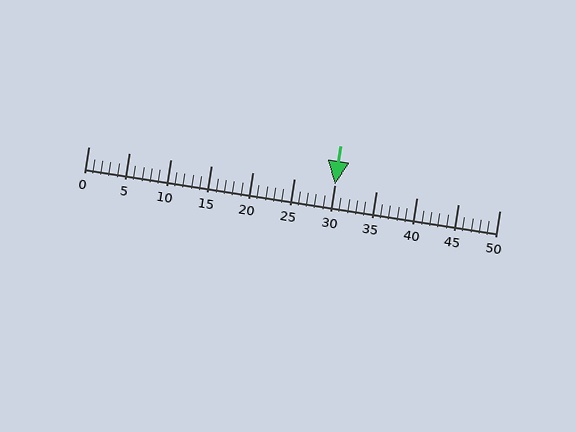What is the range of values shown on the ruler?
The ruler shows values from 0 to 50.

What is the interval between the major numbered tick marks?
The major tick marks are spaced 5 units apart.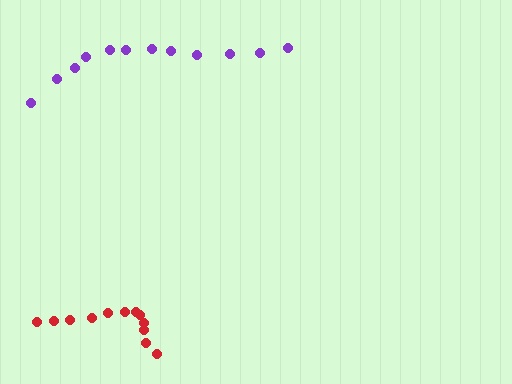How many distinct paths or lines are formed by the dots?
There are 2 distinct paths.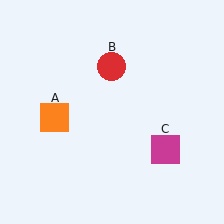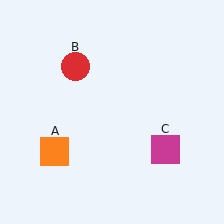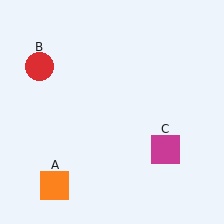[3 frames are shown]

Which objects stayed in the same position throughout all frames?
Magenta square (object C) remained stationary.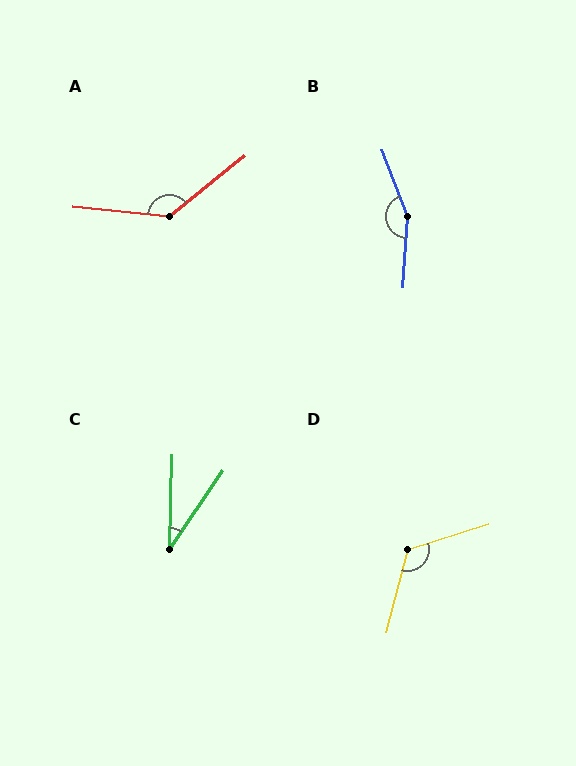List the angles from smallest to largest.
C (33°), D (122°), A (135°), B (155°).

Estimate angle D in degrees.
Approximately 122 degrees.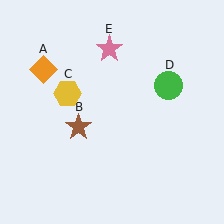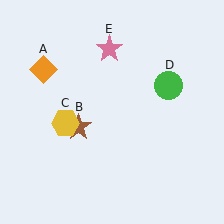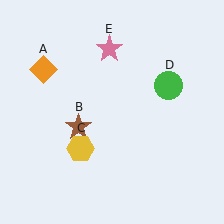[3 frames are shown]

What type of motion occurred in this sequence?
The yellow hexagon (object C) rotated counterclockwise around the center of the scene.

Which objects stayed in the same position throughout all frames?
Orange diamond (object A) and brown star (object B) and green circle (object D) and pink star (object E) remained stationary.